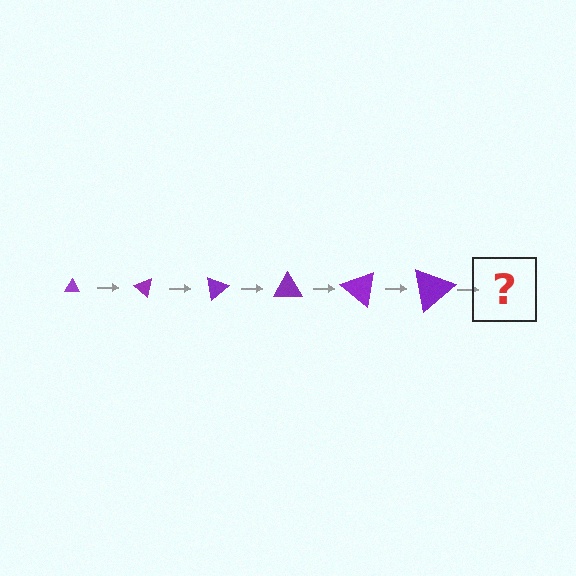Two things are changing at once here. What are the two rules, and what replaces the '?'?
The two rules are that the triangle grows larger each step and it rotates 40 degrees each step. The '?' should be a triangle, larger than the previous one and rotated 240 degrees from the start.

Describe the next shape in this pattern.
It should be a triangle, larger than the previous one and rotated 240 degrees from the start.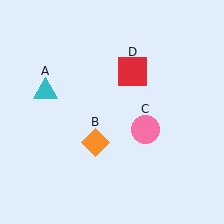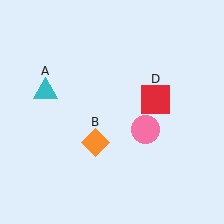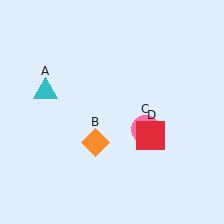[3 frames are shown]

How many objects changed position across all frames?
1 object changed position: red square (object D).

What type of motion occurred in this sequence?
The red square (object D) rotated clockwise around the center of the scene.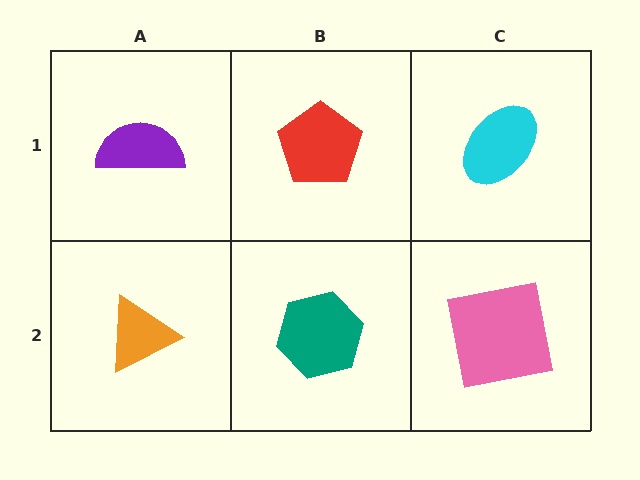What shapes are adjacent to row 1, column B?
A teal hexagon (row 2, column B), a purple semicircle (row 1, column A), a cyan ellipse (row 1, column C).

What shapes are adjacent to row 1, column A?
An orange triangle (row 2, column A), a red pentagon (row 1, column B).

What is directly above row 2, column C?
A cyan ellipse.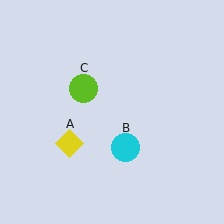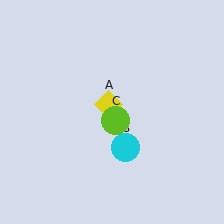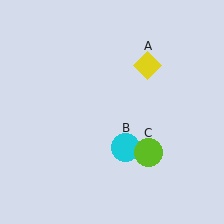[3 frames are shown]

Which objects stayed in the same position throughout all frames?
Cyan circle (object B) remained stationary.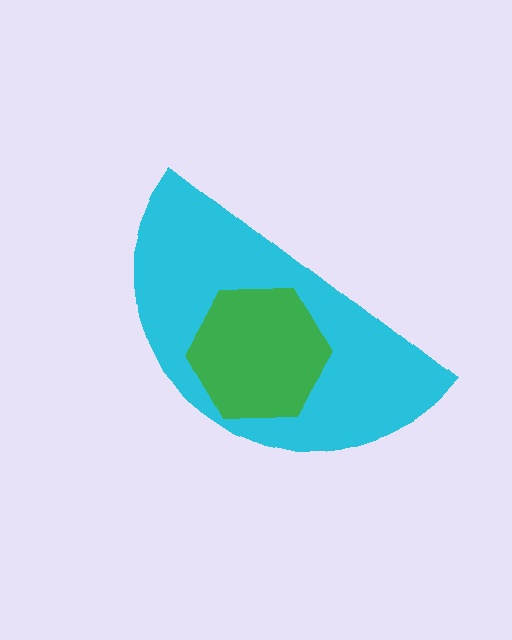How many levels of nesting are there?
2.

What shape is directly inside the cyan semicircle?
The green hexagon.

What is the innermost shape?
The green hexagon.